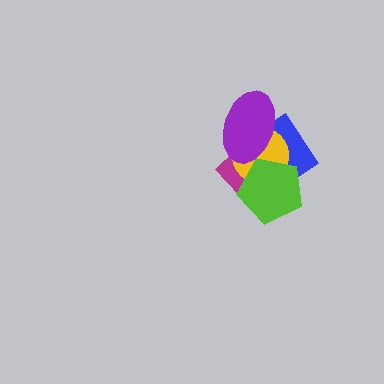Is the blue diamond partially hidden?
Yes, it is partially covered by another shape.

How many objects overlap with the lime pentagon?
3 objects overlap with the lime pentagon.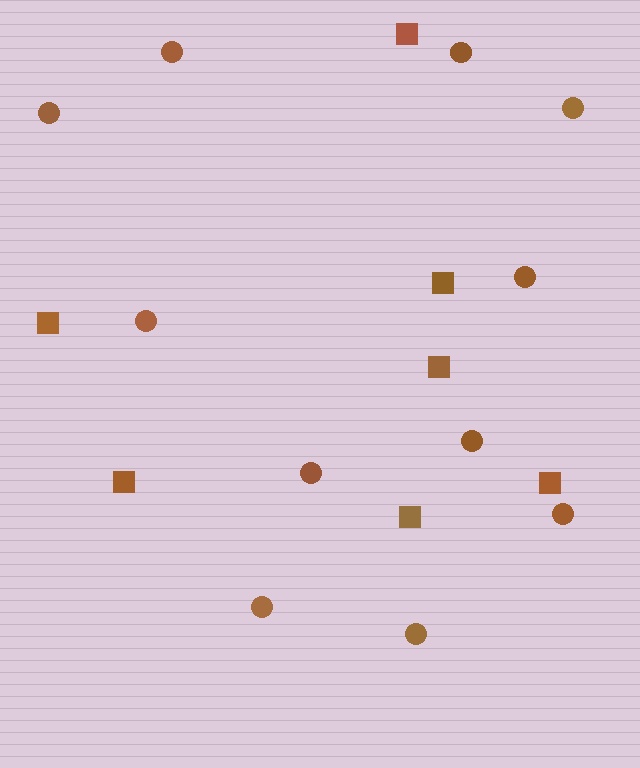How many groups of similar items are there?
There are 2 groups: one group of squares (7) and one group of circles (11).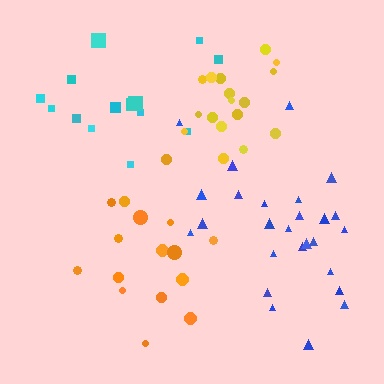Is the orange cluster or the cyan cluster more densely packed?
Cyan.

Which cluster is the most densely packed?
Yellow.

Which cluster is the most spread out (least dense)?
Orange.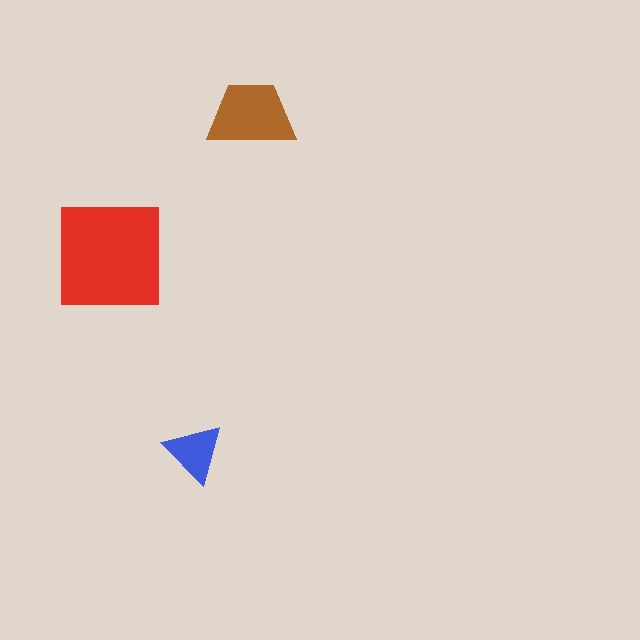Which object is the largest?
The red square.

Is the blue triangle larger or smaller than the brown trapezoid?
Smaller.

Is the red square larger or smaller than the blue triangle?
Larger.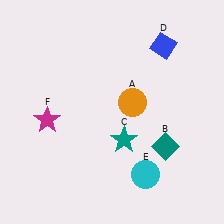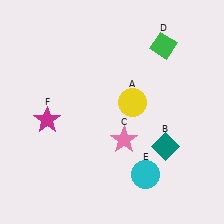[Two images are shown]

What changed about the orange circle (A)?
In Image 1, A is orange. In Image 2, it changed to yellow.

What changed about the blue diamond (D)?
In Image 1, D is blue. In Image 2, it changed to green.